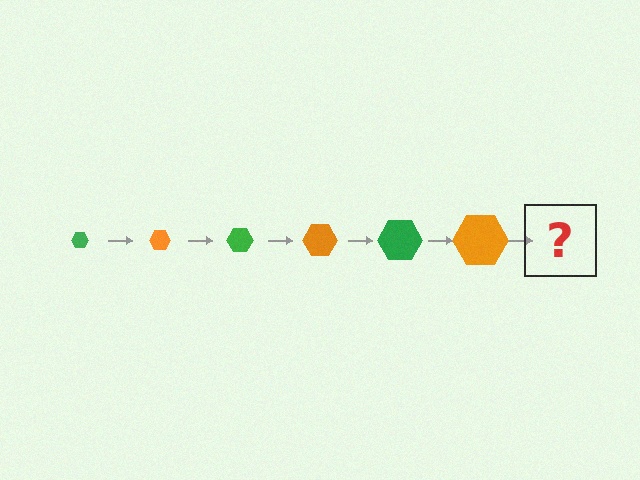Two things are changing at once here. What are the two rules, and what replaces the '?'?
The two rules are that the hexagon grows larger each step and the color cycles through green and orange. The '?' should be a green hexagon, larger than the previous one.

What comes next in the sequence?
The next element should be a green hexagon, larger than the previous one.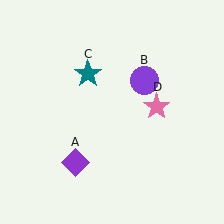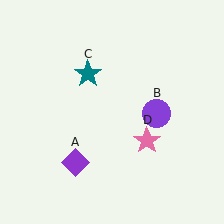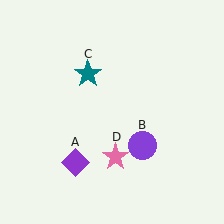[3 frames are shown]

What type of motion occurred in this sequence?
The purple circle (object B), pink star (object D) rotated clockwise around the center of the scene.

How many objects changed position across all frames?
2 objects changed position: purple circle (object B), pink star (object D).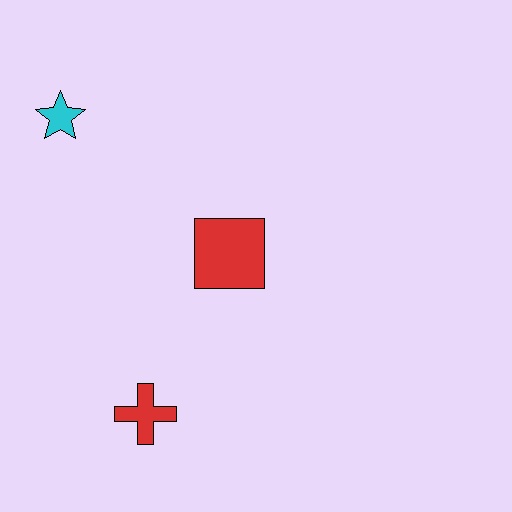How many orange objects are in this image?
There are no orange objects.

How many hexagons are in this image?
There are no hexagons.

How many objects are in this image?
There are 3 objects.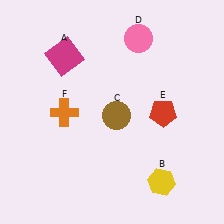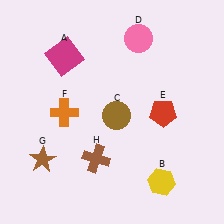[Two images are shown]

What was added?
A brown star (G), a brown cross (H) were added in Image 2.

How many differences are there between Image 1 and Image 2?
There are 2 differences between the two images.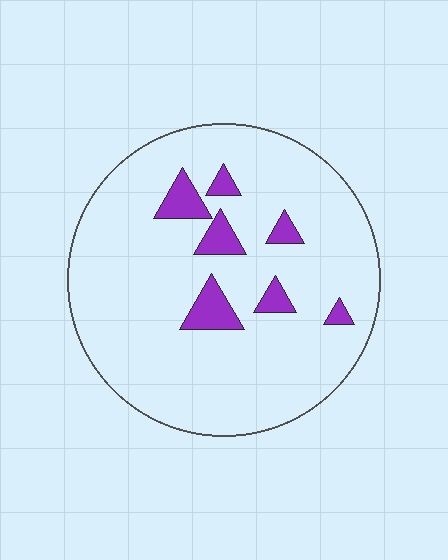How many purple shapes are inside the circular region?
7.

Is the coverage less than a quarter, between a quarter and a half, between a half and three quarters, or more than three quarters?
Less than a quarter.